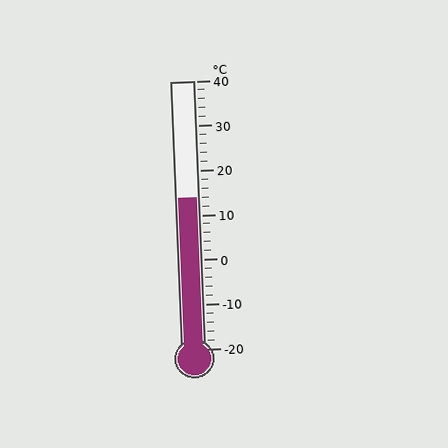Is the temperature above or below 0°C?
The temperature is above 0°C.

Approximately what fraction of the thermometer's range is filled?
The thermometer is filled to approximately 55% of its range.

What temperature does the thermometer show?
The thermometer shows approximately 14°C.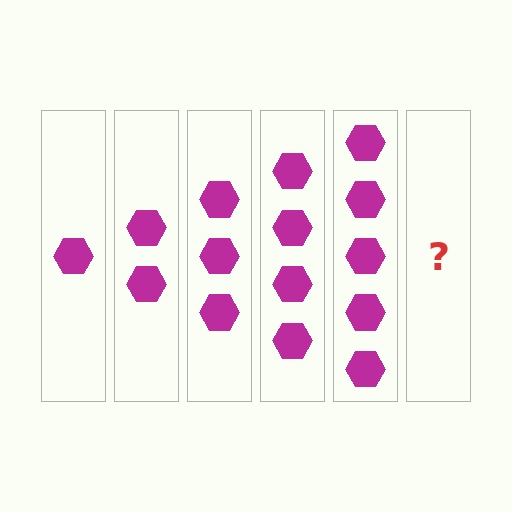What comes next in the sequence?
The next element should be 6 hexagons.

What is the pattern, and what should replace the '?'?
The pattern is that each step adds one more hexagon. The '?' should be 6 hexagons.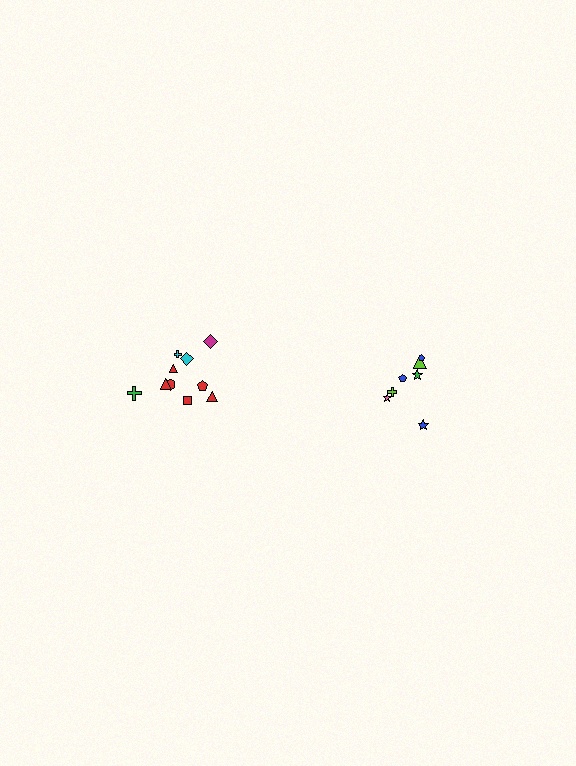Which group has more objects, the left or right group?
The left group.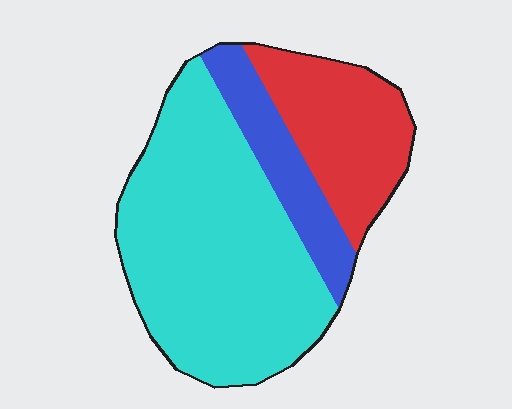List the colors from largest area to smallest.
From largest to smallest: cyan, red, blue.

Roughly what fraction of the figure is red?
Red covers about 25% of the figure.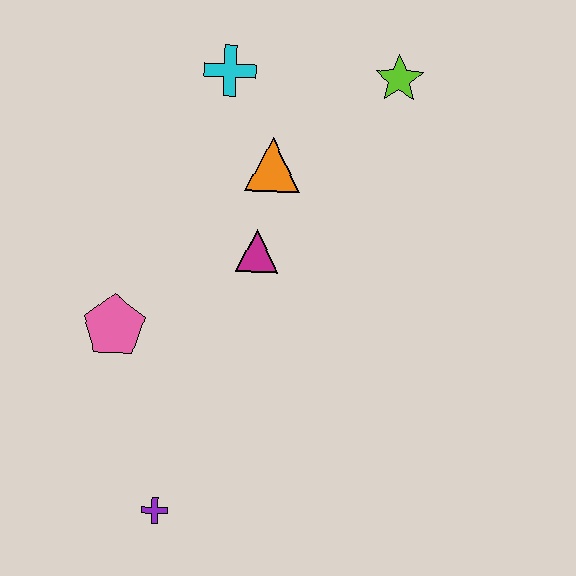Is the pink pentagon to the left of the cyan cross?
Yes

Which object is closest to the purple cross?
The pink pentagon is closest to the purple cross.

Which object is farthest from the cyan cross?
The purple cross is farthest from the cyan cross.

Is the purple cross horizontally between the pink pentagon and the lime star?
Yes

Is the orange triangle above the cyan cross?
No